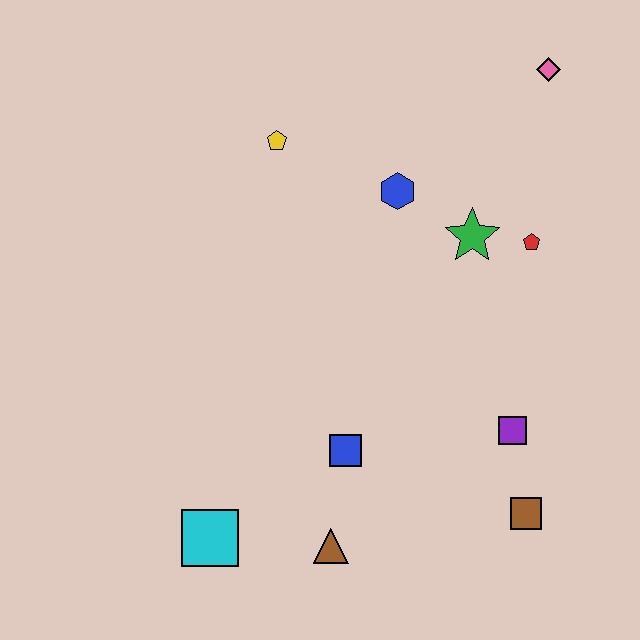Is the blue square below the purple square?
Yes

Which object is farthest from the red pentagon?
The cyan square is farthest from the red pentagon.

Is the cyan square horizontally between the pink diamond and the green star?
No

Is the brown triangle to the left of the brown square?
Yes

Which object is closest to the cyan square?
The brown triangle is closest to the cyan square.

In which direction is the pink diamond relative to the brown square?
The pink diamond is above the brown square.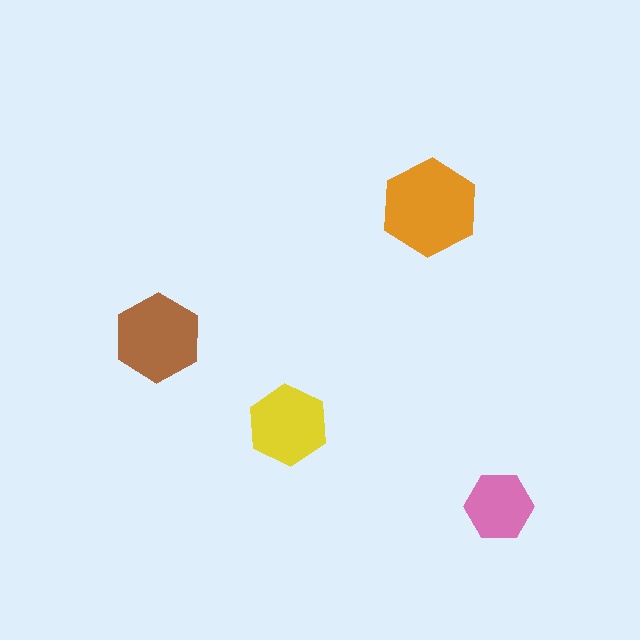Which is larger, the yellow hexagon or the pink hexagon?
The yellow one.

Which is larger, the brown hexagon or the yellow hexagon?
The brown one.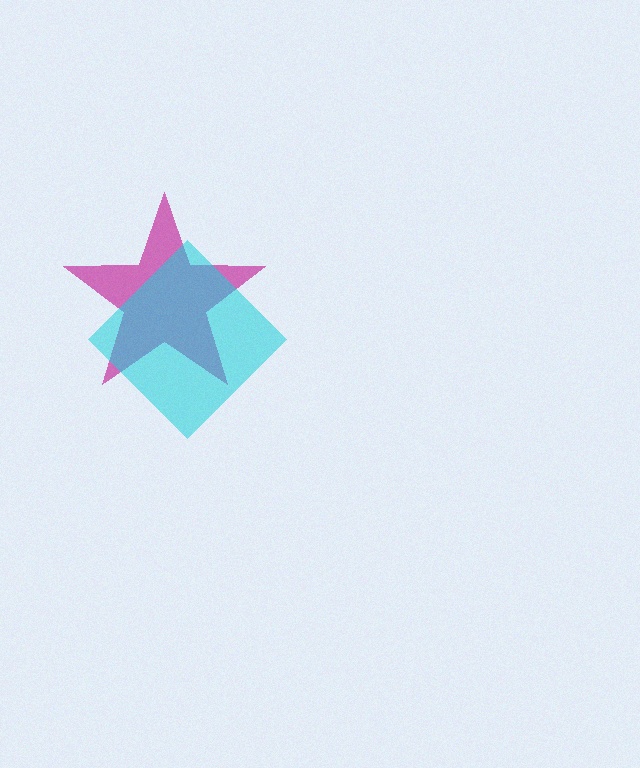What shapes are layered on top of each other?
The layered shapes are: a magenta star, a cyan diamond.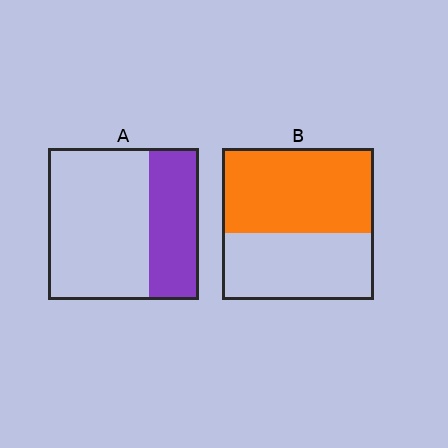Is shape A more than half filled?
No.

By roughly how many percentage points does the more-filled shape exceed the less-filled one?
By roughly 25 percentage points (B over A).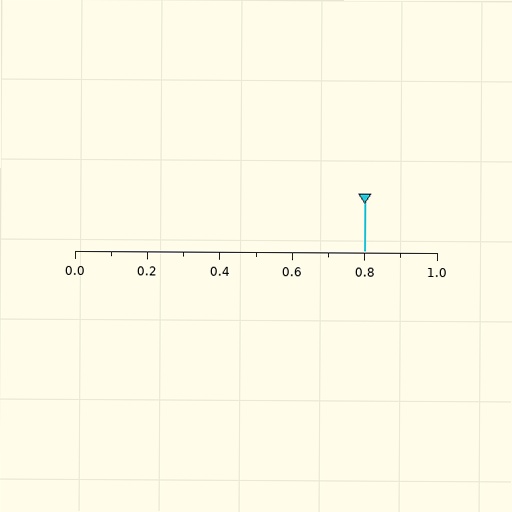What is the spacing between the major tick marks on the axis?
The major ticks are spaced 0.2 apart.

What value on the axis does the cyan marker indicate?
The marker indicates approximately 0.8.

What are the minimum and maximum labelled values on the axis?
The axis runs from 0.0 to 1.0.